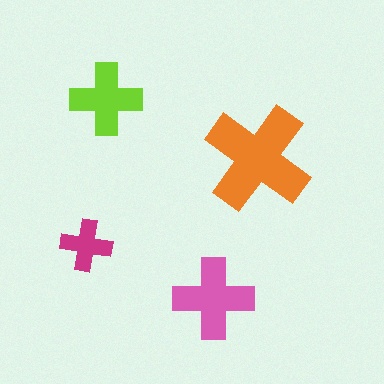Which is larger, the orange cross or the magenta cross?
The orange one.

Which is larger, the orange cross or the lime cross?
The orange one.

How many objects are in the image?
There are 4 objects in the image.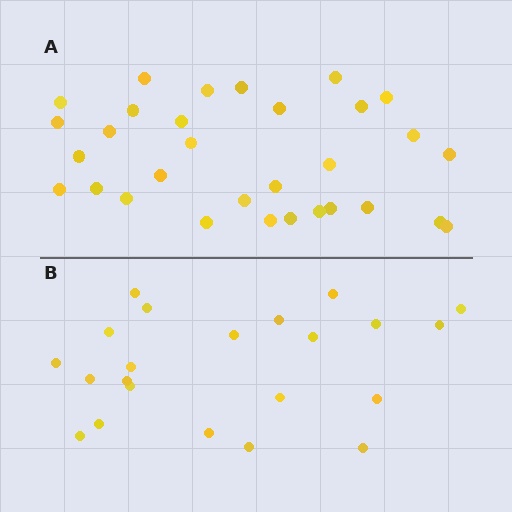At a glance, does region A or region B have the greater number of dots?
Region A (the top region) has more dots.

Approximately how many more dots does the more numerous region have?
Region A has roughly 8 or so more dots than region B.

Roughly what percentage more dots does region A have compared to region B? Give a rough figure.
About 40% more.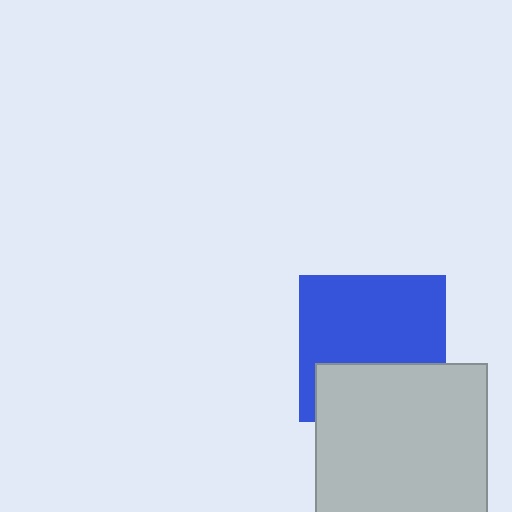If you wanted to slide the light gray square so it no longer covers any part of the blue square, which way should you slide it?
Slide it down — that is the most direct way to separate the two shapes.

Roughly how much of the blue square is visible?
About half of it is visible (roughly 65%).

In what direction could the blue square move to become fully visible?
The blue square could move up. That would shift it out from behind the light gray square entirely.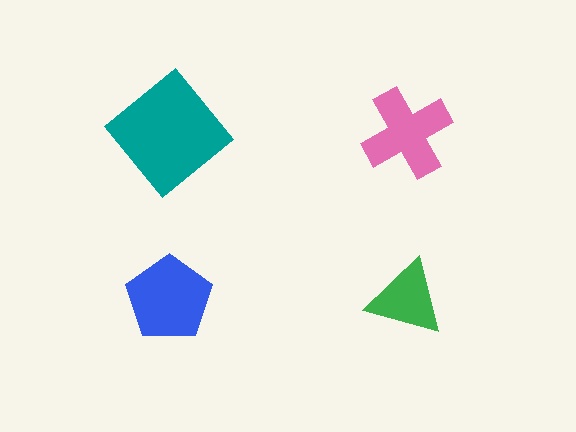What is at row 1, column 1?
A teal diamond.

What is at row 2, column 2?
A green triangle.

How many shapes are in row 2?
2 shapes.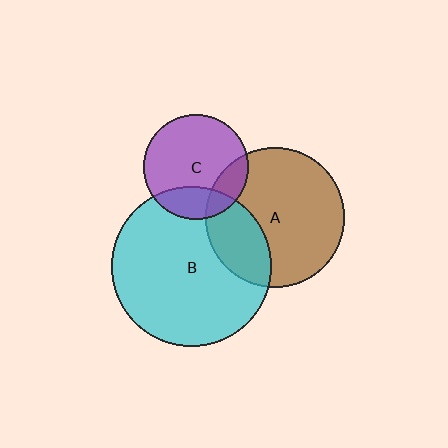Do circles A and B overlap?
Yes.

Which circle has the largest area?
Circle B (cyan).